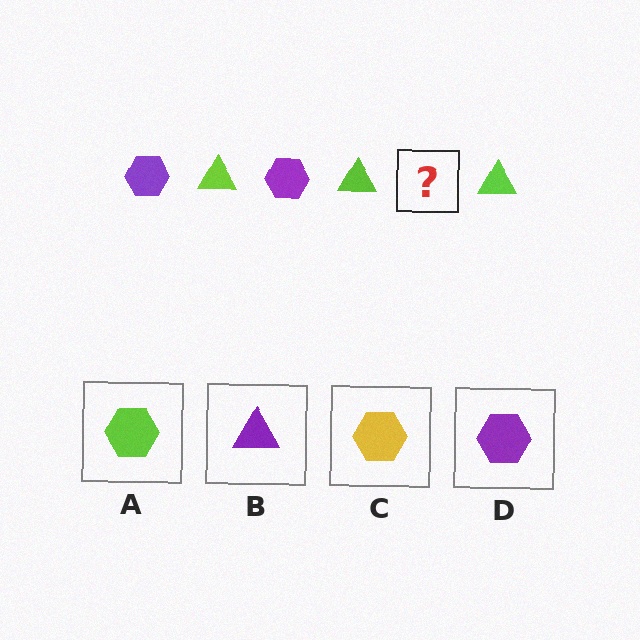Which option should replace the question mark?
Option D.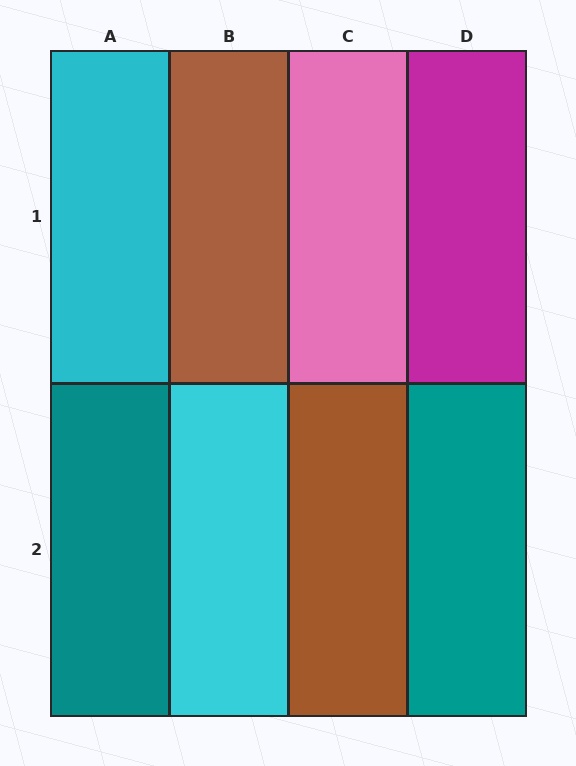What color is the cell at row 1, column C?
Pink.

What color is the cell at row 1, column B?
Brown.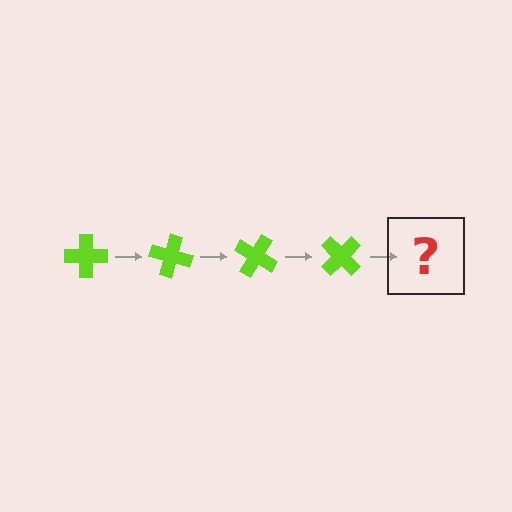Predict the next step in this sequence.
The next step is a lime cross rotated 60 degrees.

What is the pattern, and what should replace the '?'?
The pattern is that the cross rotates 15 degrees each step. The '?' should be a lime cross rotated 60 degrees.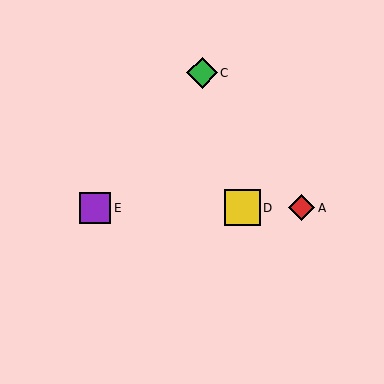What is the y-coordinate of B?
Object B is at y≈208.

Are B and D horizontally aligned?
Yes, both are at y≈208.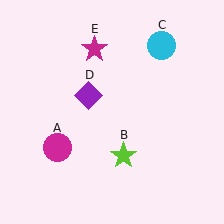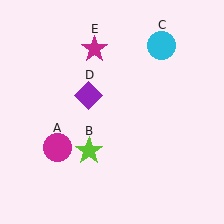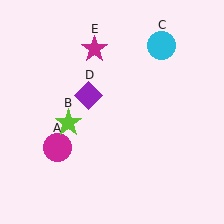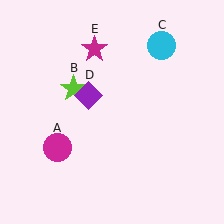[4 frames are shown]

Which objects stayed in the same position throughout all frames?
Magenta circle (object A) and cyan circle (object C) and purple diamond (object D) and magenta star (object E) remained stationary.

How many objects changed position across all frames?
1 object changed position: lime star (object B).